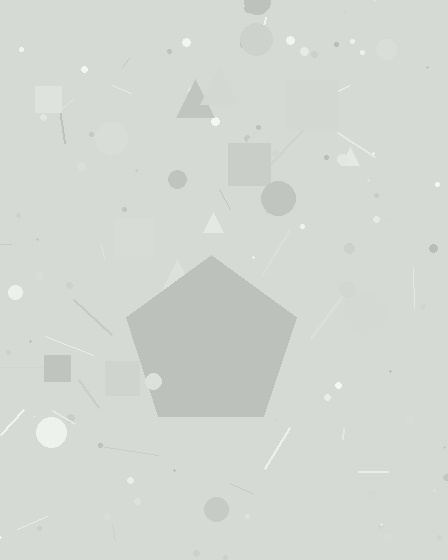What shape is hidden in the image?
A pentagon is hidden in the image.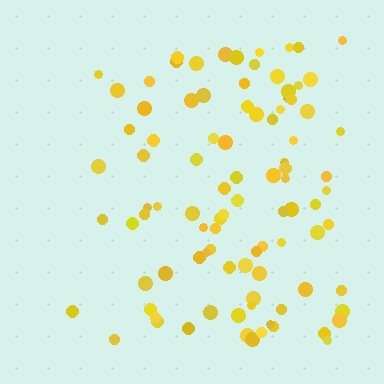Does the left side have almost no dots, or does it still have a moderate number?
Still a moderate number, just noticeably fewer than the right.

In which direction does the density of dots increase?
From left to right, with the right side densest.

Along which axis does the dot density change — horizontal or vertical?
Horizontal.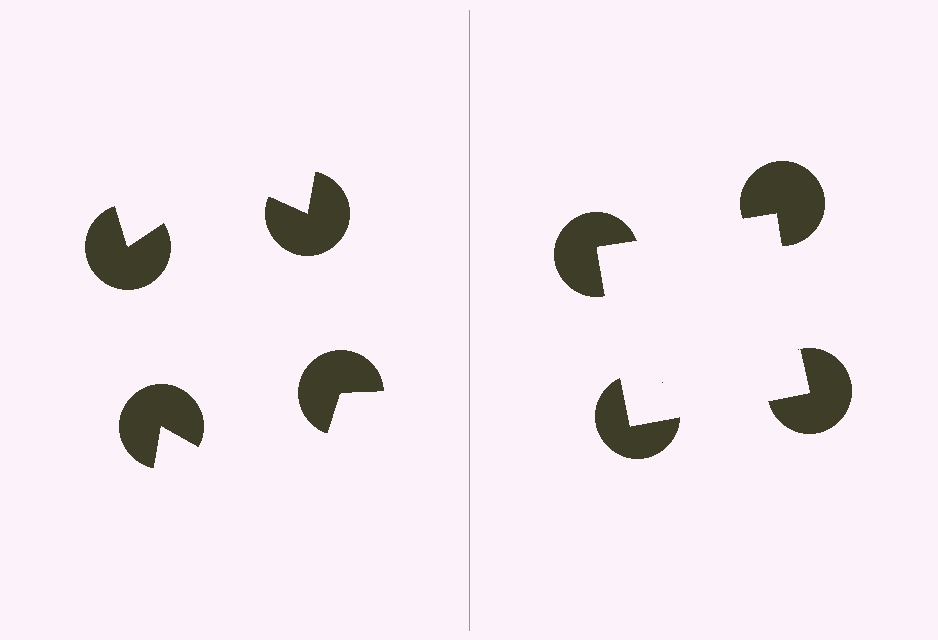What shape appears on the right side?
An illusory square.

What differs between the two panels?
The pac-man discs are positioned identically on both sides; only the wedge orientations differ. On the right they align to a square; on the left they are misaligned.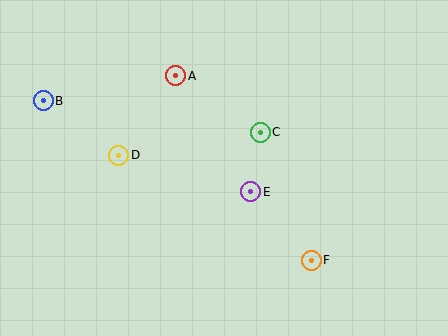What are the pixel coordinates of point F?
Point F is at (311, 260).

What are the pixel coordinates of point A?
Point A is at (176, 76).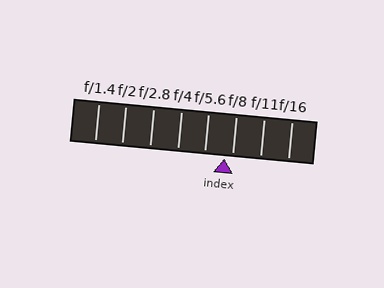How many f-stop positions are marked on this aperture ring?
There are 8 f-stop positions marked.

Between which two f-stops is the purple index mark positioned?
The index mark is between f/5.6 and f/8.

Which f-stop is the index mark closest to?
The index mark is closest to f/8.